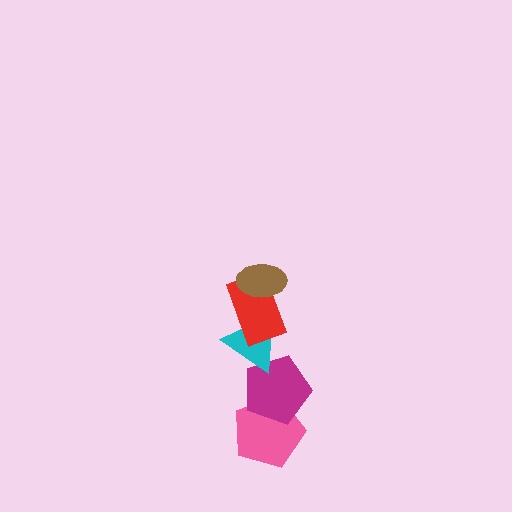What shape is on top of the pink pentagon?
The magenta pentagon is on top of the pink pentagon.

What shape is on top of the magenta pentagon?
The cyan triangle is on top of the magenta pentagon.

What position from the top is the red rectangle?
The red rectangle is 2nd from the top.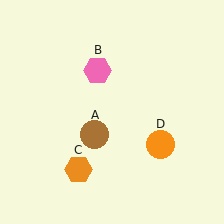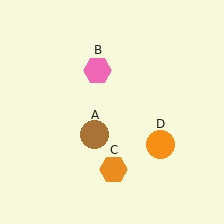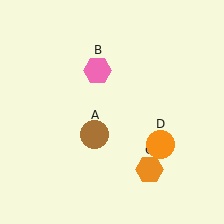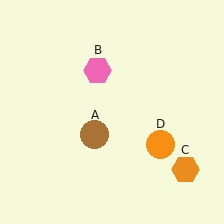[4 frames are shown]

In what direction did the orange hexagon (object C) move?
The orange hexagon (object C) moved right.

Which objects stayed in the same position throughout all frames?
Brown circle (object A) and pink hexagon (object B) and orange circle (object D) remained stationary.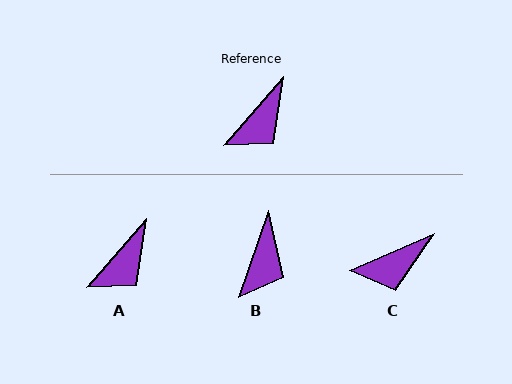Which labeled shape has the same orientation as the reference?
A.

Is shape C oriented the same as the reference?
No, it is off by about 26 degrees.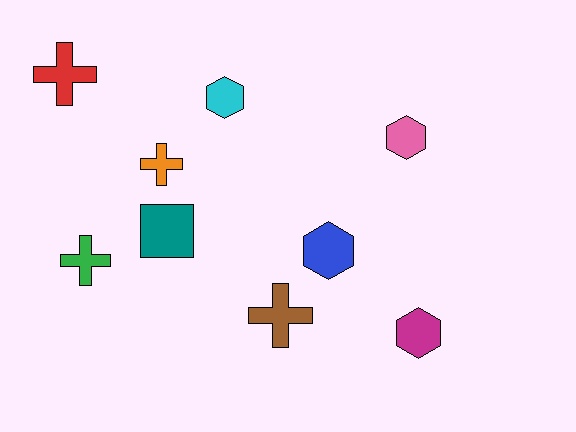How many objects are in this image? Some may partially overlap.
There are 9 objects.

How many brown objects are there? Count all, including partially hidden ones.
There is 1 brown object.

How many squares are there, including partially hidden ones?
There is 1 square.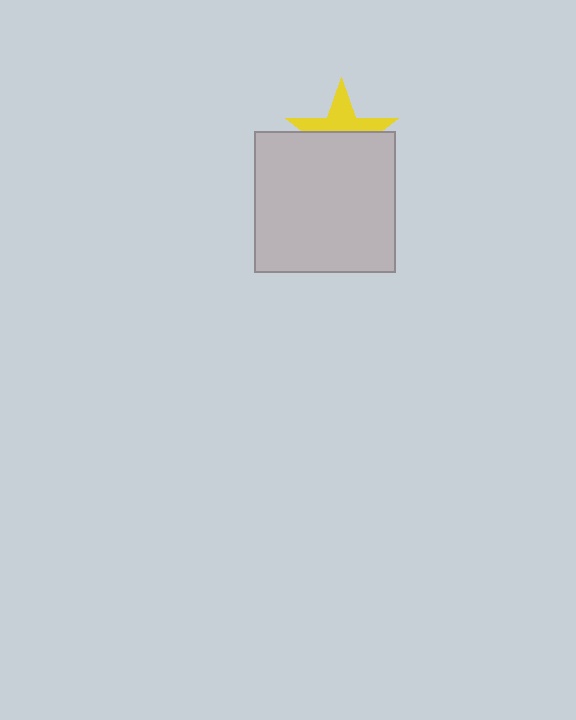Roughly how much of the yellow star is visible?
About half of it is visible (roughly 46%).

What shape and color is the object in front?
The object in front is a light gray square.